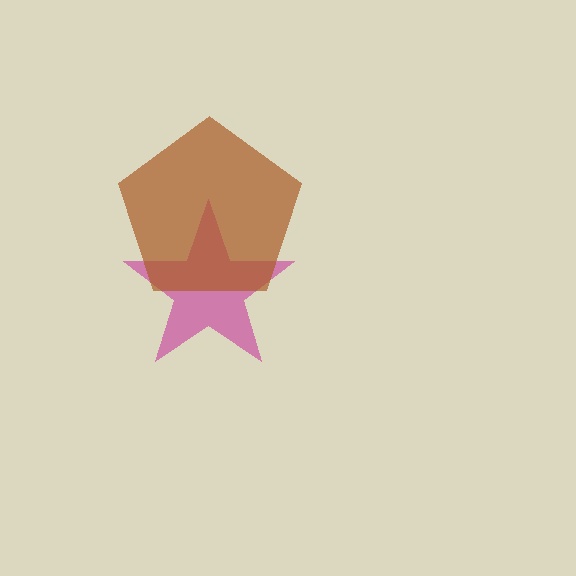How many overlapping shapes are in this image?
There are 2 overlapping shapes in the image.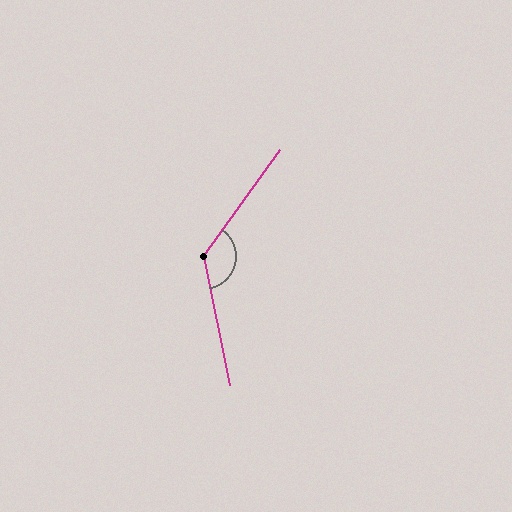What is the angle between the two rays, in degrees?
Approximately 132 degrees.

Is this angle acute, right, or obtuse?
It is obtuse.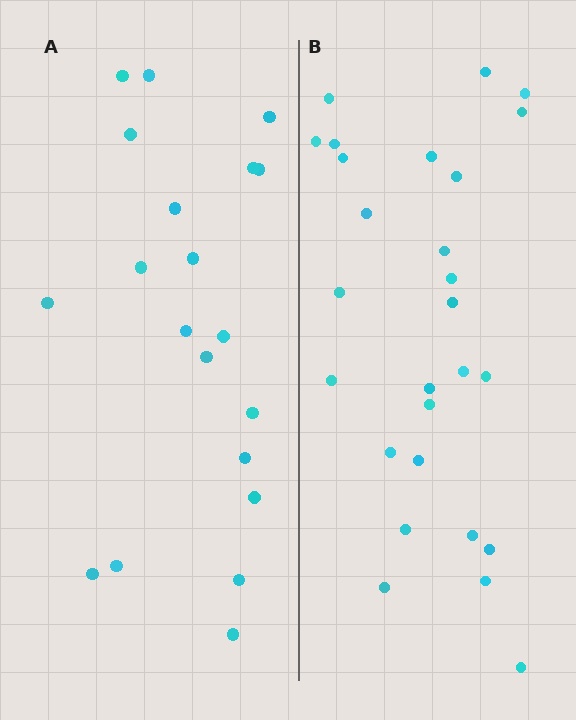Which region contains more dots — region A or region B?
Region B (the right region) has more dots.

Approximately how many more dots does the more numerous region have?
Region B has roughly 8 or so more dots than region A.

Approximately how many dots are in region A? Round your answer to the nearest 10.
About 20 dots.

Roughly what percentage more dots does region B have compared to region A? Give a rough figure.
About 35% more.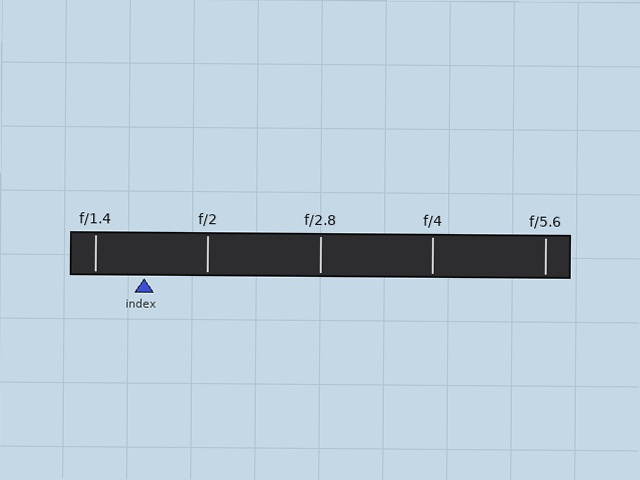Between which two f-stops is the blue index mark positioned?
The index mark is between f/1.4 and f/2.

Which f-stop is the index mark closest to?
The index mark is closest to f/1.4.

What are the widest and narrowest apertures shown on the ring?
The widest aperture shown is f/1.4 and the narrowest is f/5.6.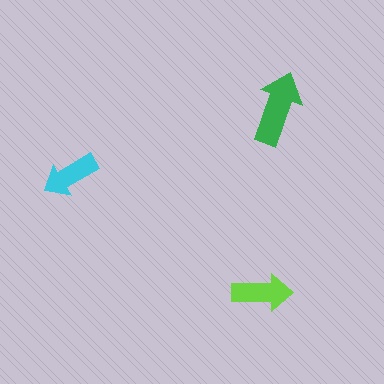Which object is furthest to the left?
The cyan arrow is leftmost.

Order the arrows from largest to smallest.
the green one, the lime one, the cyan one.